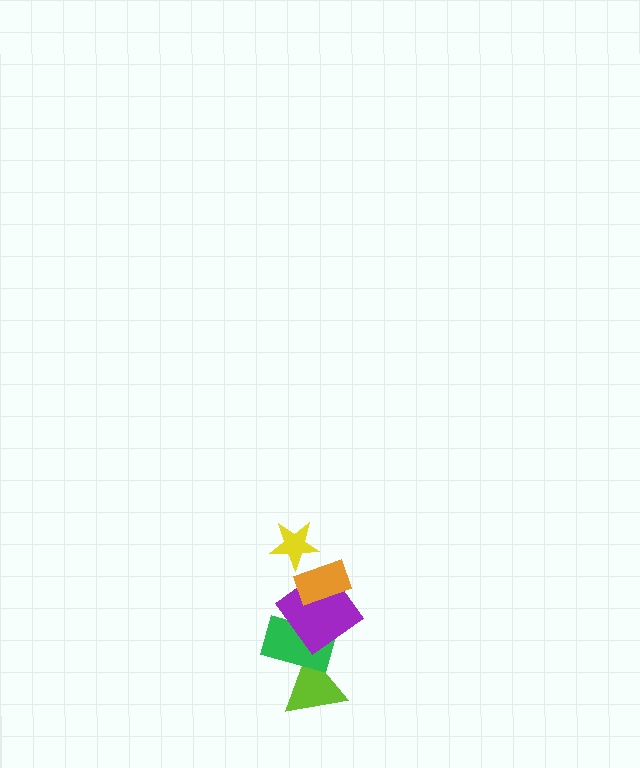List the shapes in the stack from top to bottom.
From top to bottom: the yellow star, the orange rectangle, the purple diamond, the green rectangle, the lime triangle.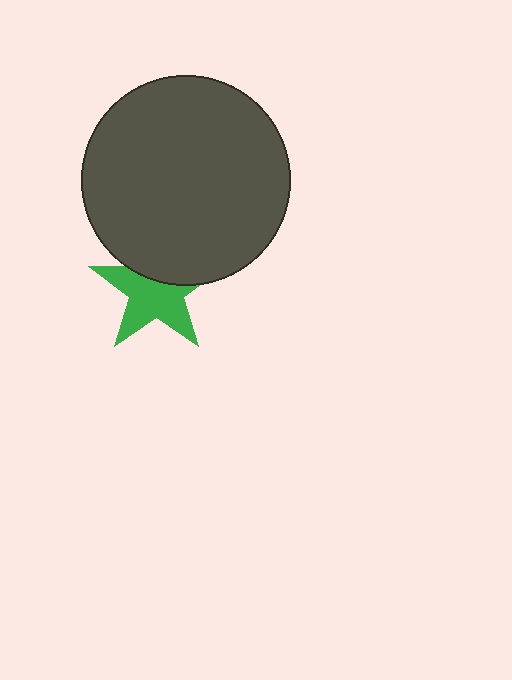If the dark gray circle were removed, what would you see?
You would see the complete green star.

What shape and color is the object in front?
The object in front is a dark gray circle.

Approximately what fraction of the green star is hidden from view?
Roughly 36% of the green star is hidden behind the dark gray circle.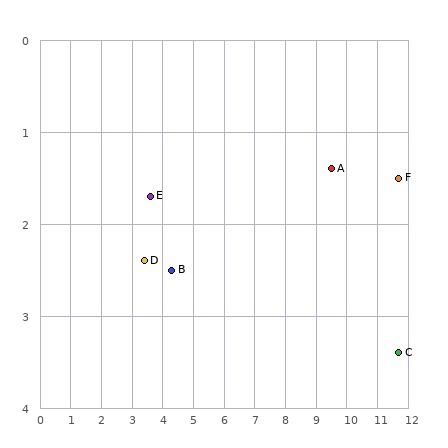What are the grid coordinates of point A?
Point A is at approximately (9.5, 1.4).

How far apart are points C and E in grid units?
Points C and E are about 8.3 grid units apart.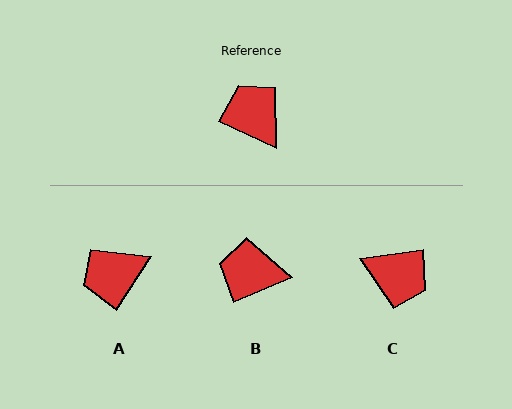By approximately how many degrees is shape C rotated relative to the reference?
Approximately 147 degrees clockwise.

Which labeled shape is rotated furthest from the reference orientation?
C, about 147 degrees away.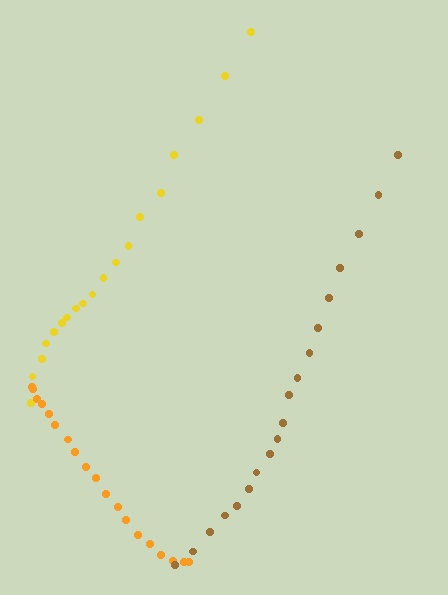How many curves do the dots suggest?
There are 3 distinct paths.